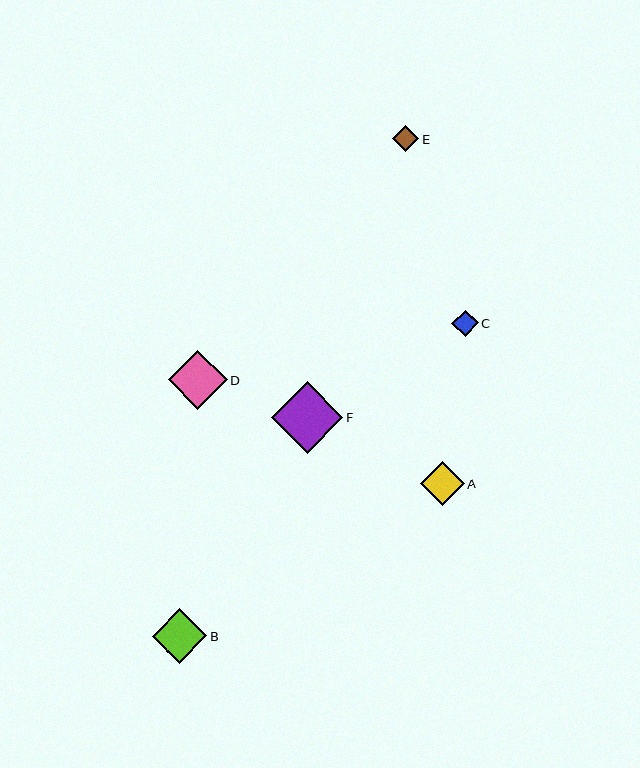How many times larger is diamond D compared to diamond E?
Diamond D is approximately 2.2 times the size of diamond E.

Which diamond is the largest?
Diamond F is the largest with a size of approximately 72 pixels.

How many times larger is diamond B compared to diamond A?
Diamond B is approximately 1.2 times the size of diamond A.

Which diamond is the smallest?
Diamond C is the smallest with a size of approximately 26 pixels.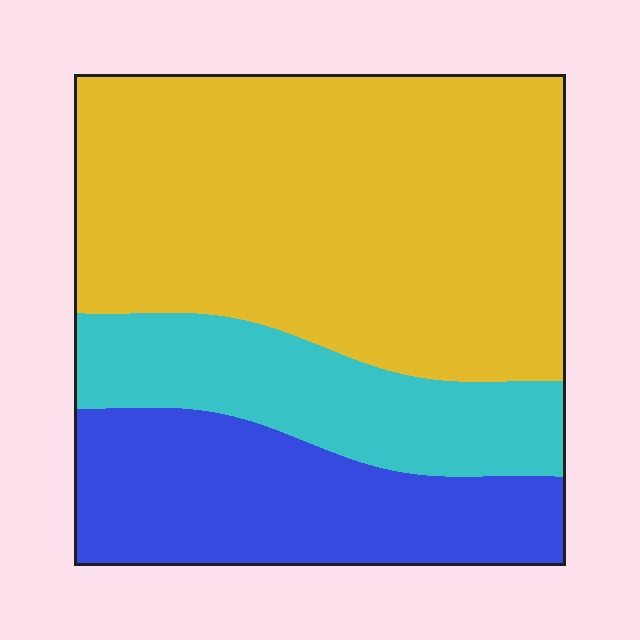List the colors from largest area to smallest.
From largest to smallest: yellow, blue, cyan.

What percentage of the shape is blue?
Blue covers around 25% of the shape.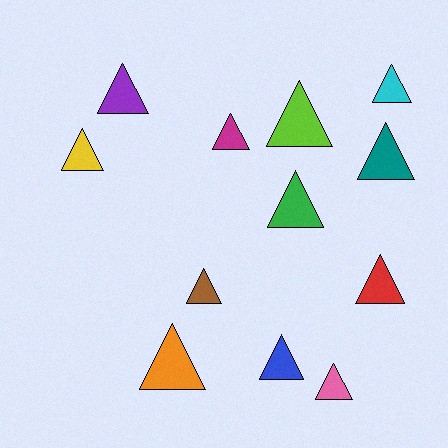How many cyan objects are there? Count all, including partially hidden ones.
There is 1 cyan object.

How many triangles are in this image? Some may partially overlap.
There are 12 triangles.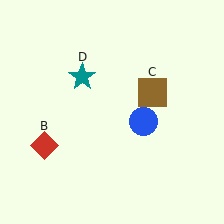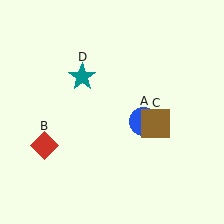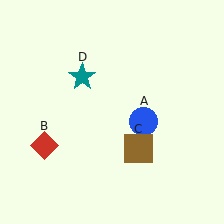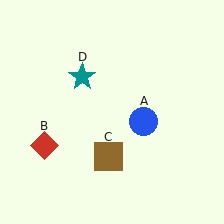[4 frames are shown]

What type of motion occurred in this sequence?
The brown square (object C) rotated clockwise around the center of the scene.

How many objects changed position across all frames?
1 object changed position: brown square (object C).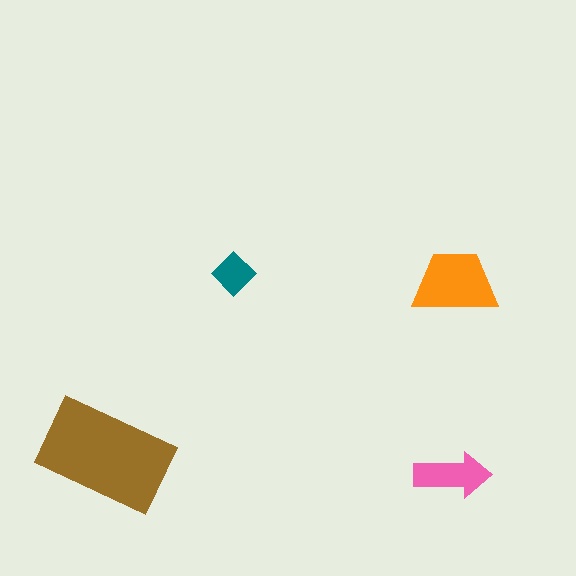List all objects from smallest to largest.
The teal diamond, the pink arrow, the orange trapezoid, the brown rectangle.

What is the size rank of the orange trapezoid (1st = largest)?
2nd.